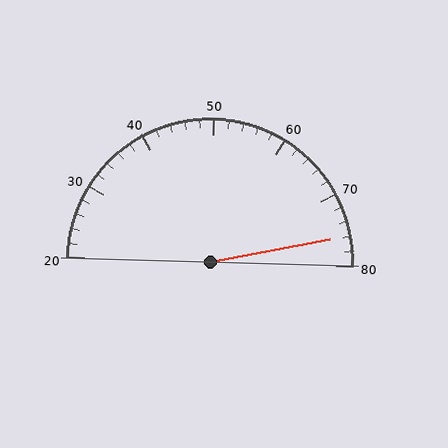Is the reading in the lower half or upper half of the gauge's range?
The reading is in the upper half of the range (20 to 80).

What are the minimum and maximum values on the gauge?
The gauge ranges from 20 to 80.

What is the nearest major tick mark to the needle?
The nearest major tick mark is 80.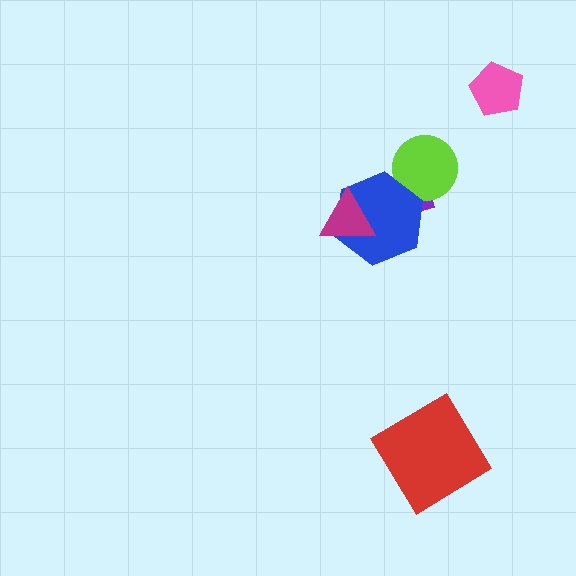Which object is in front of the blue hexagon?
The magenta triangle is in front of the blue hexagon.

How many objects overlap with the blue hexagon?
3 objects overlap with the blue hexagon.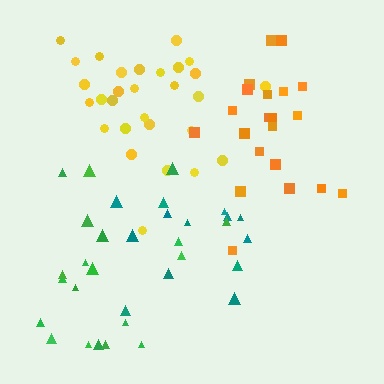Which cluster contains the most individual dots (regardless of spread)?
Yellow (29).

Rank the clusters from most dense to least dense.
yellow, orange, green, teal.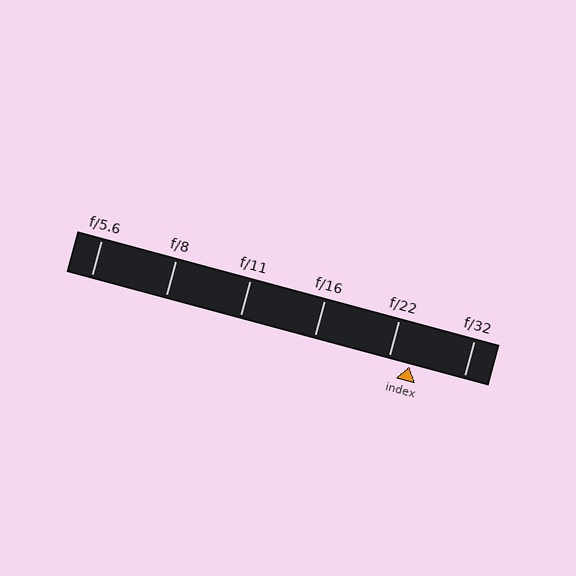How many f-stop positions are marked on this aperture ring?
There are 6 f-stop positions marked.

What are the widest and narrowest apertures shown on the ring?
The widest aperture shown is f/5.6 and the narrowest is f/32.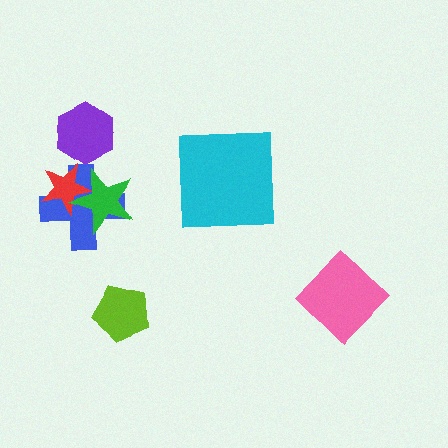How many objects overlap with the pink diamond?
0 objects overlap with the pink diamond.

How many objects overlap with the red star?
2 objects overlap with the red star.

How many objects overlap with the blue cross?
2 objects overlap with the blue cross.